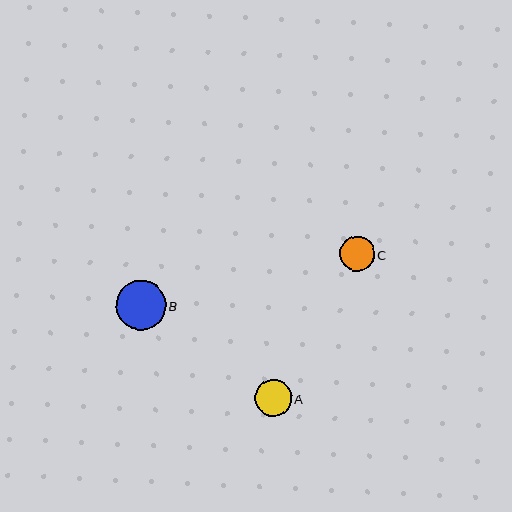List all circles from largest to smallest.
From largest to smallest: B, A, C.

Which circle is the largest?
Circle B is the largest with a size of approximately 50 pixels.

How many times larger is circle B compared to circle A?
Circle B is approximately 1.4 times the size of circle A.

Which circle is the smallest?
Circle C is the smallest with a size of approximately 35 pixels.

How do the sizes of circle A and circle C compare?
Circle A and circle C are approximately the same size.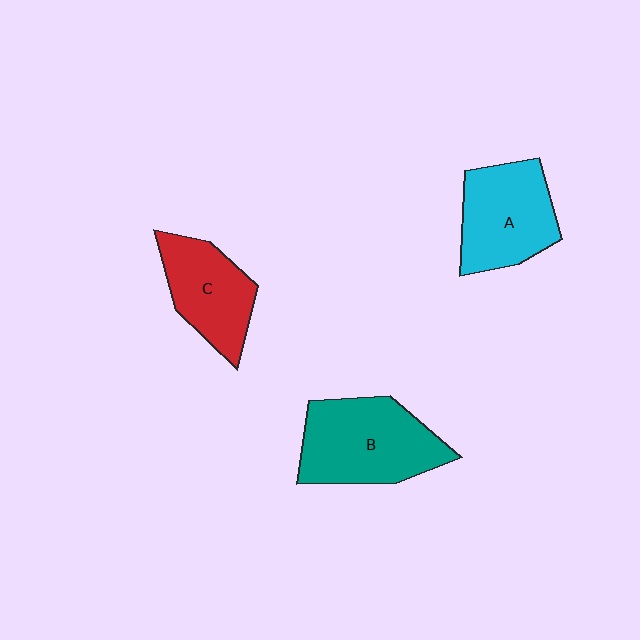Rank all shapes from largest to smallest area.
From largest to smallest: B (teal), A (cyan), C (red).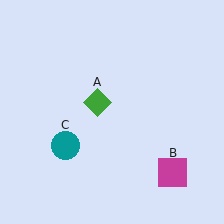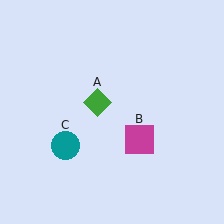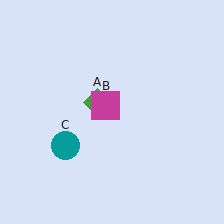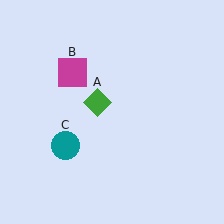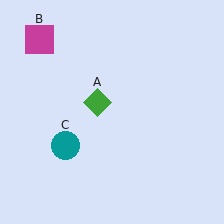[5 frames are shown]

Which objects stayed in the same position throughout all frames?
Green diamond (object A) and teal circle (object C) remained stationary.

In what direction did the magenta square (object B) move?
The magenta square (object B) moved up and to the left.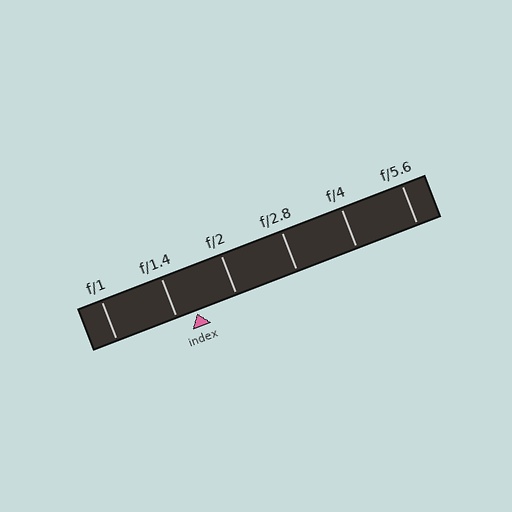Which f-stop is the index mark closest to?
The index mark is closest to f/1.4.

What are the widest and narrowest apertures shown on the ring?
The widest aperture shown is f/1 and the narrowest is f/5.6.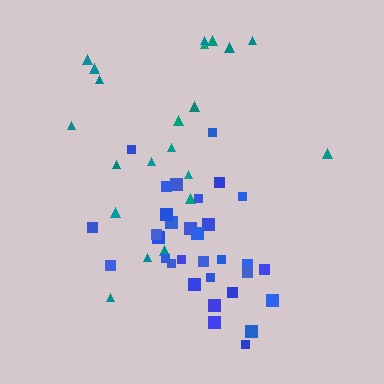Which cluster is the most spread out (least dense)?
Teal.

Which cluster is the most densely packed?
Blue.